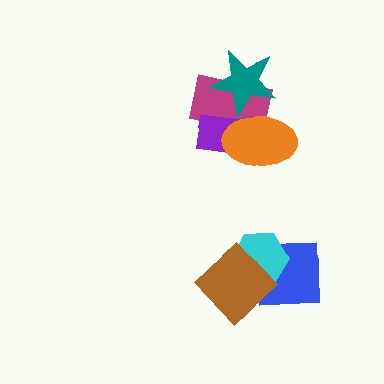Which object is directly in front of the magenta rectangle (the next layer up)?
The purple rectangle is directly in front of the magenta rectangle.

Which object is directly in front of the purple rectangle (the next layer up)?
The orange ellipse is directly in front of the purple rectangle.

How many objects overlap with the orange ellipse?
3 objects overlap with the orange ellipse.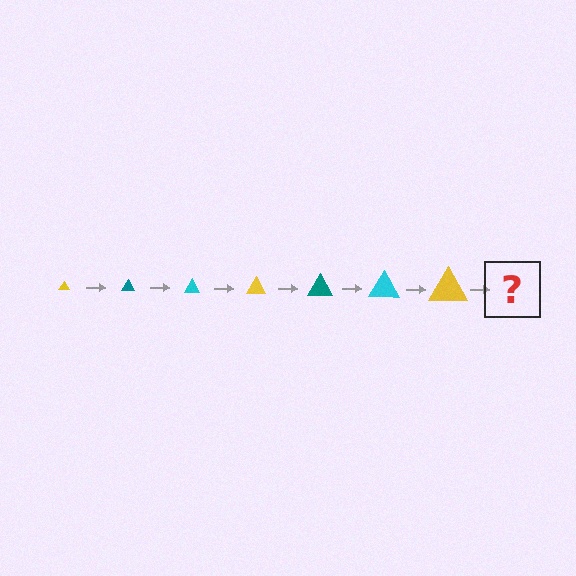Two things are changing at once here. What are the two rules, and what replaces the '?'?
The two rules are that the triangle grows larger each step and the color cycles through yellow, teal, and cyan. The '?' should be a teal triangle, larger than the previous one.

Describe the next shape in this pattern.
It should be a teal triangle, larger than the previous one.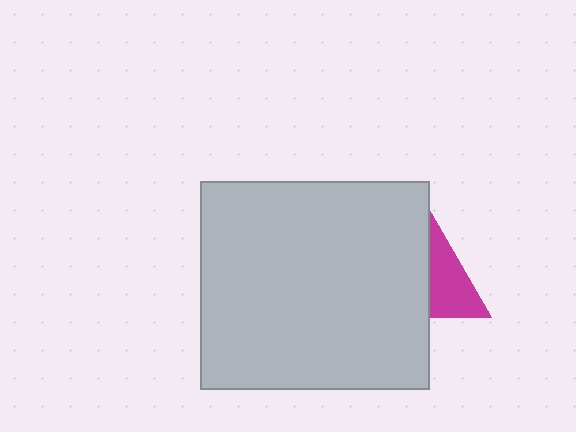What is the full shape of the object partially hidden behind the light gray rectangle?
The partially hidden object is a magenta triangle.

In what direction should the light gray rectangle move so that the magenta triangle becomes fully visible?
The light gray rectangle should move left. That is the shortest direction to clear the overlap and leave the magenta triangle fully visible.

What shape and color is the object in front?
The object in front is a light gray rectangle.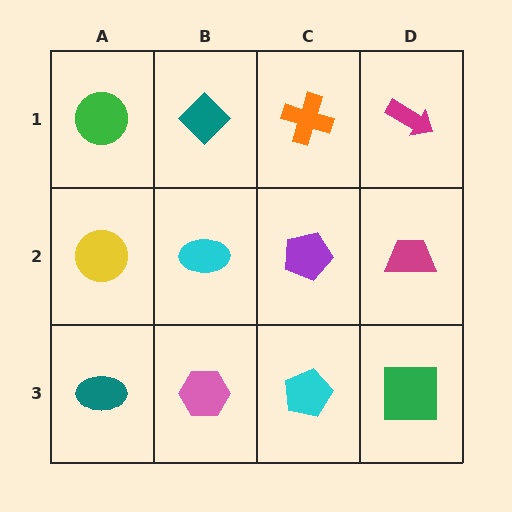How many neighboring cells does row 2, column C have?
4.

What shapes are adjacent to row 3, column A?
A yellow circle (row 2, column A), a pink hexagon (row 3, column B).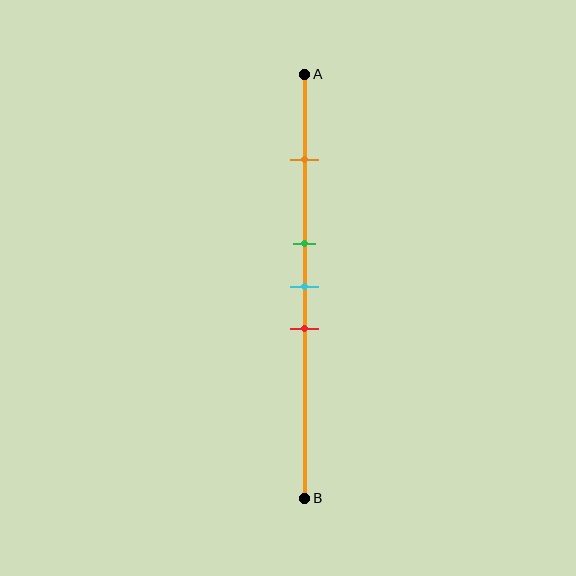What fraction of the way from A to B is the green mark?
The green mark is approximately 40% (0.4) of the way from A to B.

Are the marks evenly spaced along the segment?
No, the marks are not evenly spaced.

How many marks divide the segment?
There are 4 marks dividing the segment.